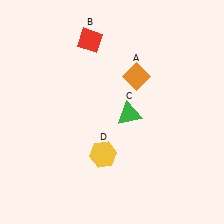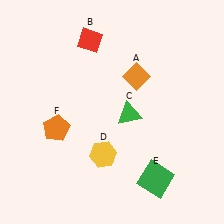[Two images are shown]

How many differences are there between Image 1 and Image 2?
There are 2 differences between the two images.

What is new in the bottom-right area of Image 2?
A green square (E) was added in the bottom-right area of Image 2.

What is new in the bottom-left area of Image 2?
An orange pentagon (F) was added in the bottom-left area of Image 2.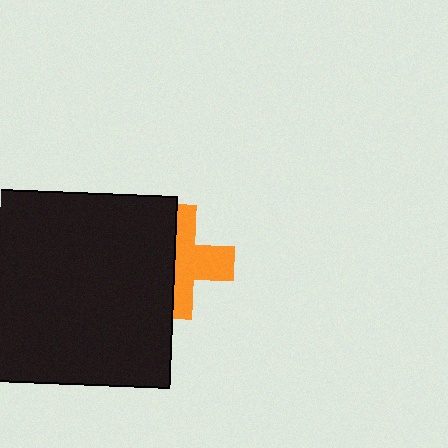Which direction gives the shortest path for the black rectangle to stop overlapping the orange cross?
Moving left gives the shortest separation.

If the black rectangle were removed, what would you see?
You would see the complete orange cross.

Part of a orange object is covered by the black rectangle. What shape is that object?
It is a cross.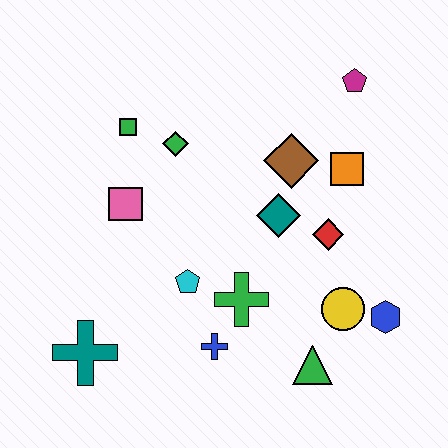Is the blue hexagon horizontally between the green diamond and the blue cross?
No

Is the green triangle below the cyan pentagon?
Yes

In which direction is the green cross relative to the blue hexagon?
The green cross is to the left of the blue hexagon.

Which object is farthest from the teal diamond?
The teal cross is farthest from the teal diamond.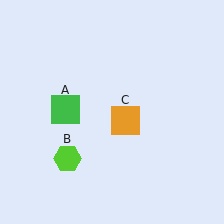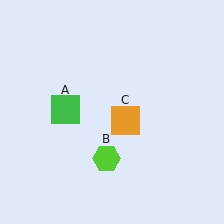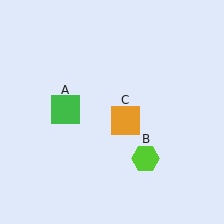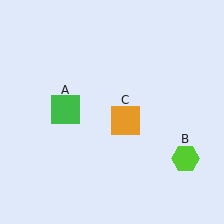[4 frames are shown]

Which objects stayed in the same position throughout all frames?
Green square (object A) and orange square (object C) remained stationary.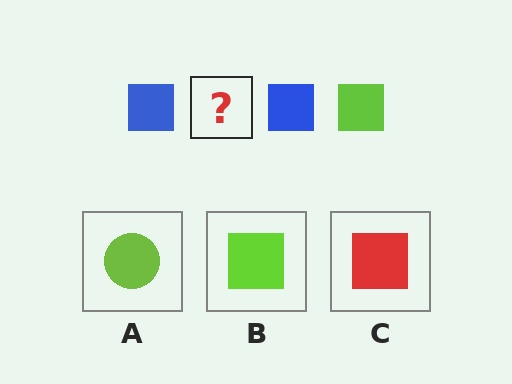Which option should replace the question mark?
Option B.